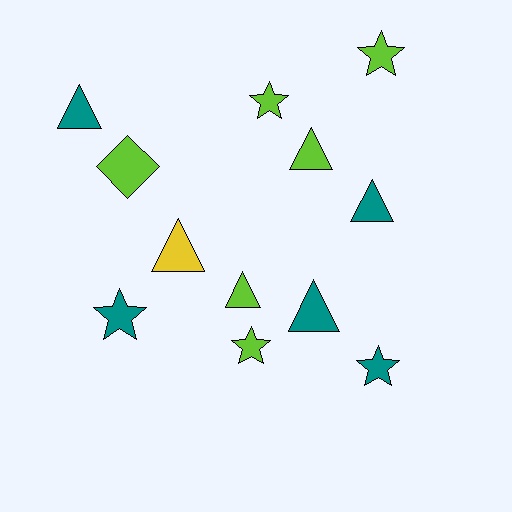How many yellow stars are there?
There are no yellow stars.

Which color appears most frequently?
Lime, with 6 objects.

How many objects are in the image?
There are 12 objects.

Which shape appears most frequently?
Triangle, with 6 objects.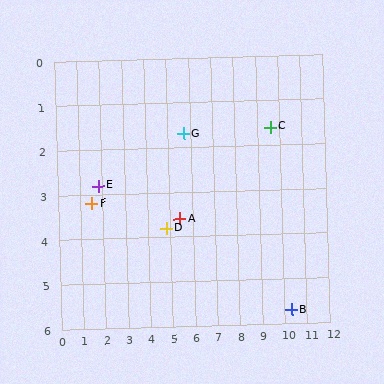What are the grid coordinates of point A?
Point A is at approximately (5.4, 3.6).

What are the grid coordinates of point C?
Point C is at approximately (9.6, 1.6).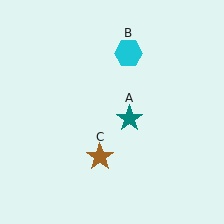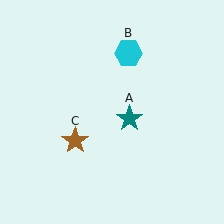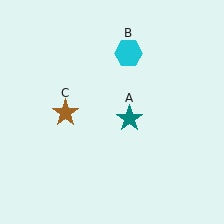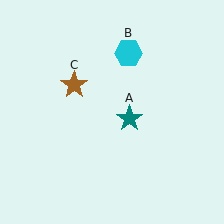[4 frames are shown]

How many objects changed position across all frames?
1 object changed position: brown star (object C).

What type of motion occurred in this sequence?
The brown star (object C) rotated clockwise around the center of the scene.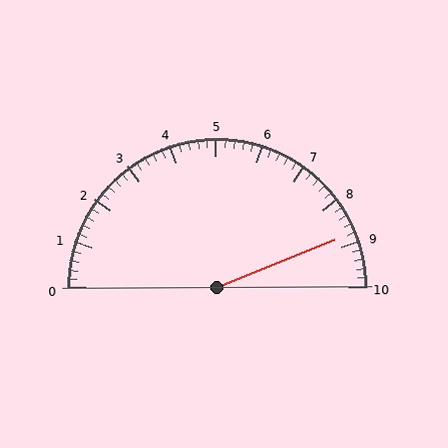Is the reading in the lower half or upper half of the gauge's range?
The reading is in the upper half of the range (0 to 10).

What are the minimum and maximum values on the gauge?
The gauge ranges from 0 to 10.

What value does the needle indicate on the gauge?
The needle indicates approximately 8.8.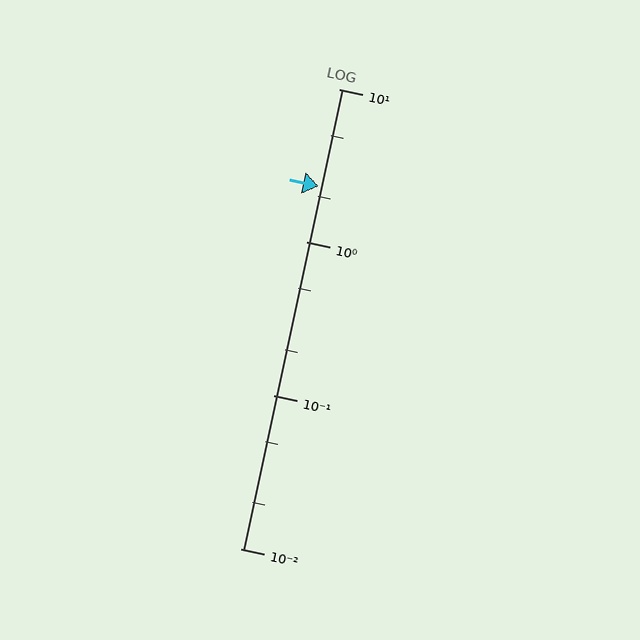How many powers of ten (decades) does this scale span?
The scale spans 3 decades, from 0.01 to 10.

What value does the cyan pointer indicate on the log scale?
The pointer indicates approximately 2.3.